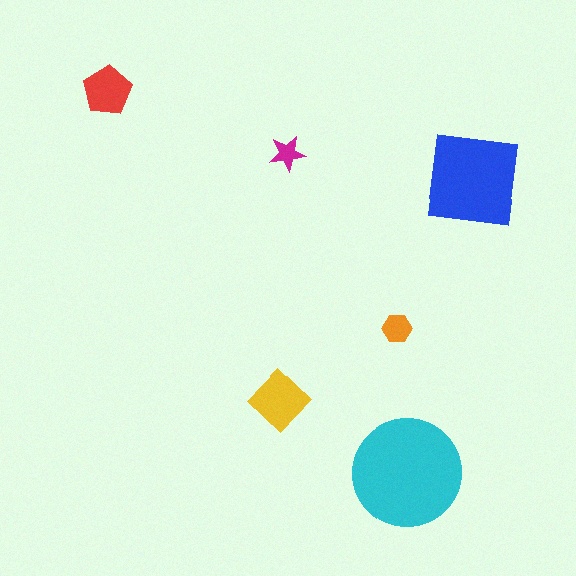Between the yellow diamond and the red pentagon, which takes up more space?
The yellow diamond.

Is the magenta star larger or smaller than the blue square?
Smaller.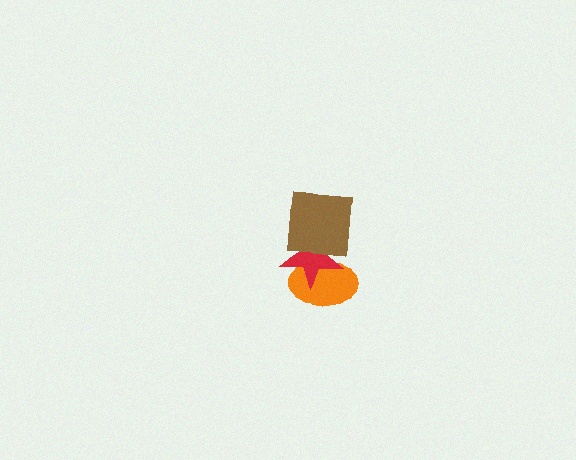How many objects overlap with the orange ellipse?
2 objects overlap with the orange ellipse.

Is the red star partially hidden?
Yes, it is partially covered by another shape.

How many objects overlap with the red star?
2 objects overlap with the red star.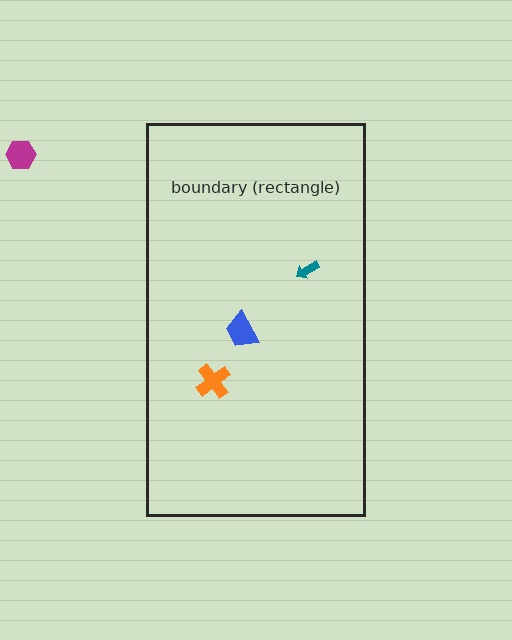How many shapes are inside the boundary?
3 inside, 1 outside.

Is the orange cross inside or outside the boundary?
Inside.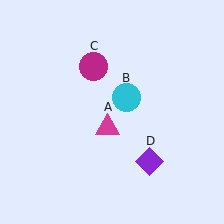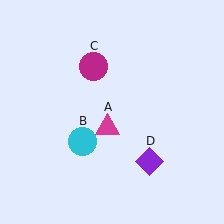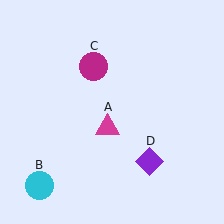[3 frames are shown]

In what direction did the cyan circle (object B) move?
The cyan circle (object B) moved down and to the left.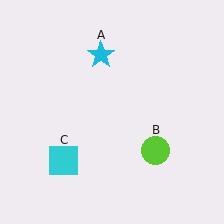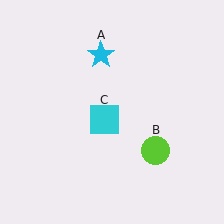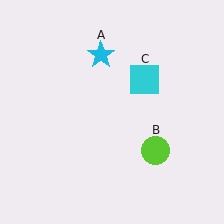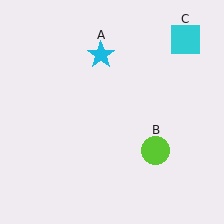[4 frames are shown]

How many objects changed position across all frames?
1 object changed position: cyan square (object C).